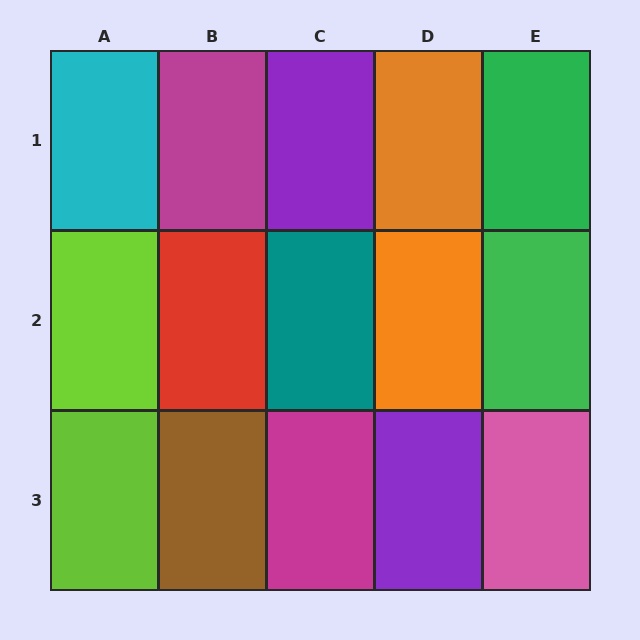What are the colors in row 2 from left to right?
Lime, red, teal, orange, green.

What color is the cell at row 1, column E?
Green.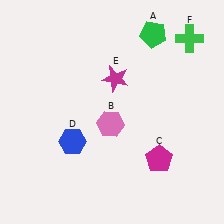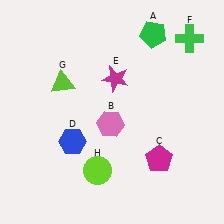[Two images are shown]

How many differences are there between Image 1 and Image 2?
There are 2 differences between the two images.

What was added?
A lime triangle (G), a lime circle (H) were added in Image 2.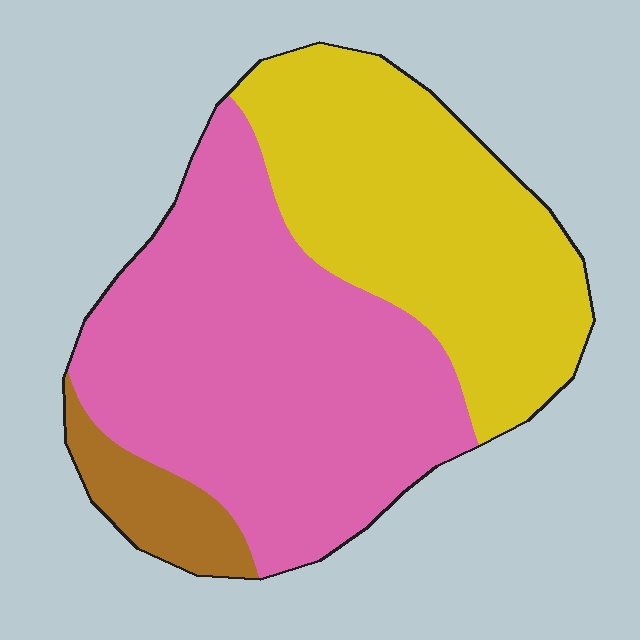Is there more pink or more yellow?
Pink.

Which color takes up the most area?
Pink, at roughly 55%.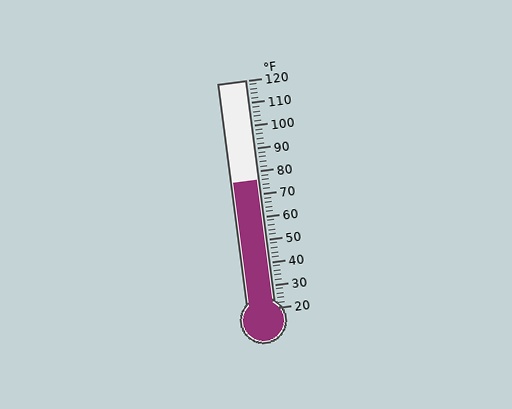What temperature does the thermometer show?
The thermometer shows approximately 76°F.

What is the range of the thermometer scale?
The thermometer scale ranges from 20°F to 120°F.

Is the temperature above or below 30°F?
The temperature is above 30°F.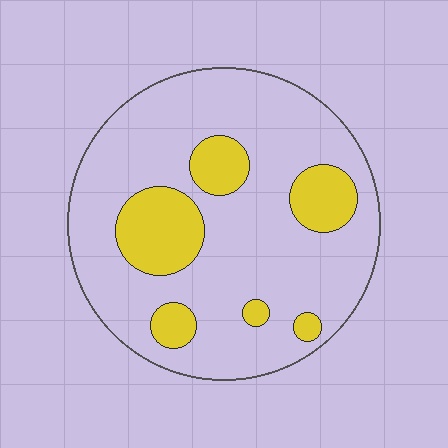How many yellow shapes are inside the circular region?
6.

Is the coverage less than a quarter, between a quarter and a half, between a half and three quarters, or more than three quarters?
Less than a quarter.